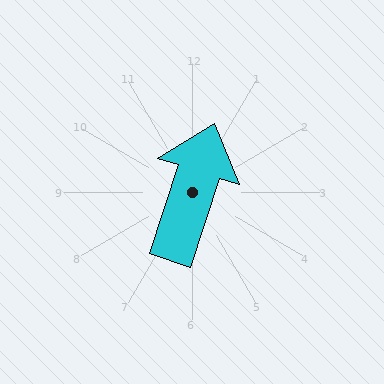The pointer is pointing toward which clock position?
Roughly 1 o'clock.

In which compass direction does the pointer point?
North.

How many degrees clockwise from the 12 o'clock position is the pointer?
Approximately 18 degrees.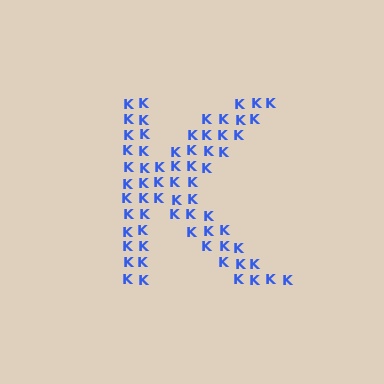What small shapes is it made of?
It is made of small letter K's.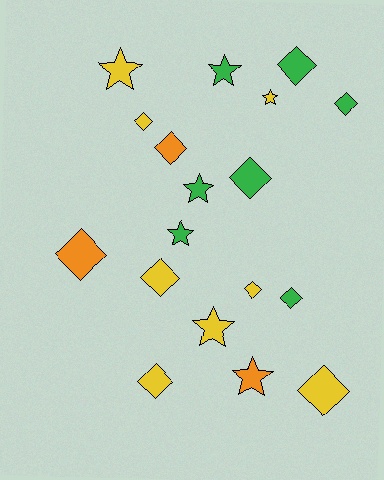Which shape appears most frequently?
Diamond, with 11 objects.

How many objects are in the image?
There are 18 objects.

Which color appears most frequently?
Yellow, with 8 objects.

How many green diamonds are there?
There are 4 green diamonds.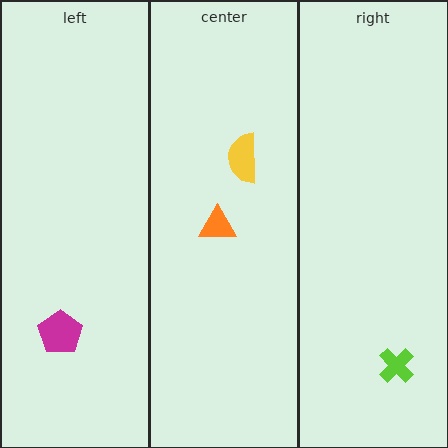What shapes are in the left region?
The magenta pentagon.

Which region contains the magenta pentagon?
The left region.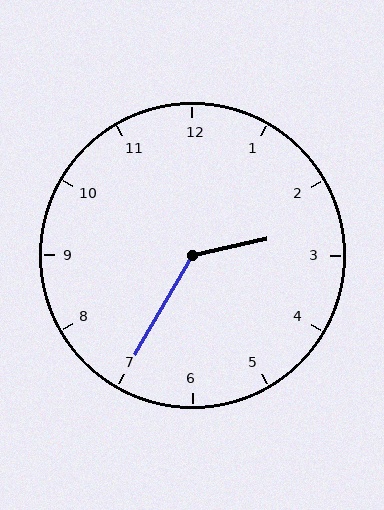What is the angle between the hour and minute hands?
Approximately 132 degrees.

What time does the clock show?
2:35.